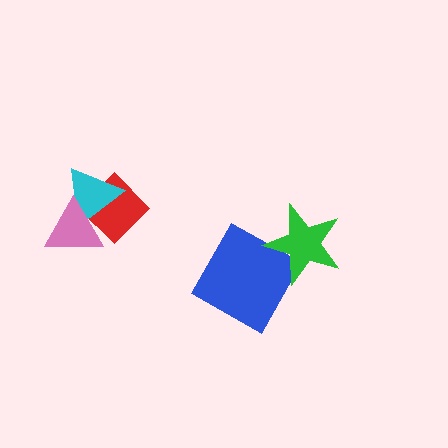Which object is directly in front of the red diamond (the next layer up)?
The cyan triangle is directly in front of the red diamond.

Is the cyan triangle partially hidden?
Yes, it is partially covered by another shape.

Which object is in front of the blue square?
The green star is in front of the blue square.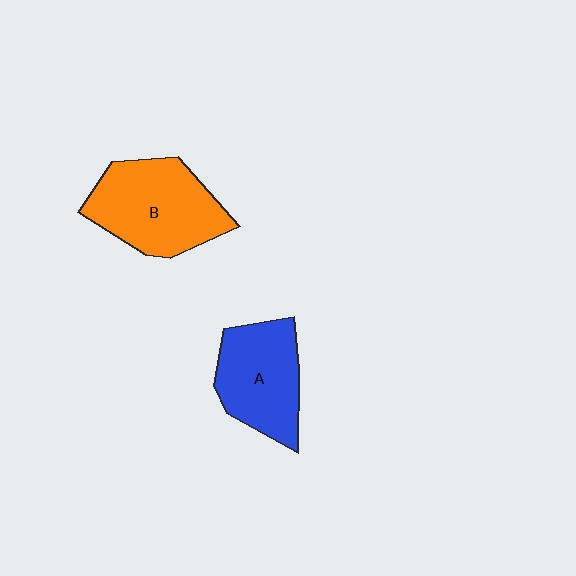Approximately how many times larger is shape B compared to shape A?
Approximately 1.2 times.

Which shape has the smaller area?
Shape A (blue).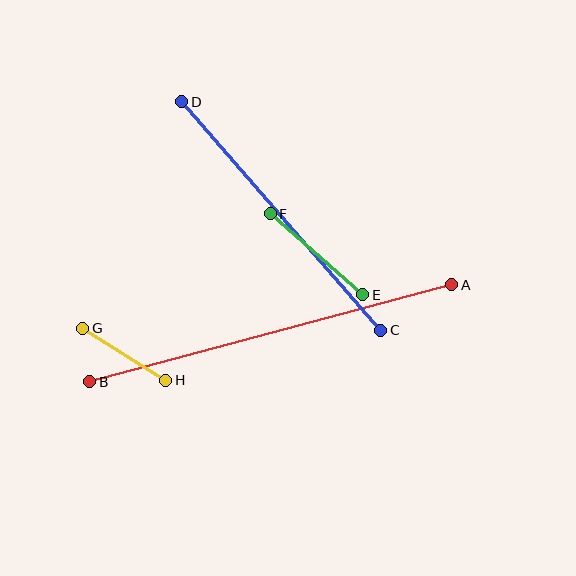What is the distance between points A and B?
The distance is approximately 375 pixels.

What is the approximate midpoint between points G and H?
The midpoint is at approximately (124, 354) pixels.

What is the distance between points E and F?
The distance is approximately 123 pixels.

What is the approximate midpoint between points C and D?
The midpoint is at approximately (281, 216) pixels.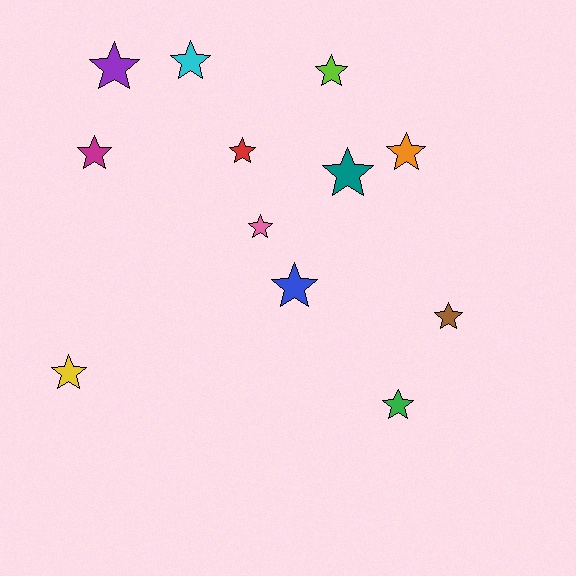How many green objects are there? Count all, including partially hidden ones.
There is 1 green object.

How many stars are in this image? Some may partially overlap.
There are 12 stars.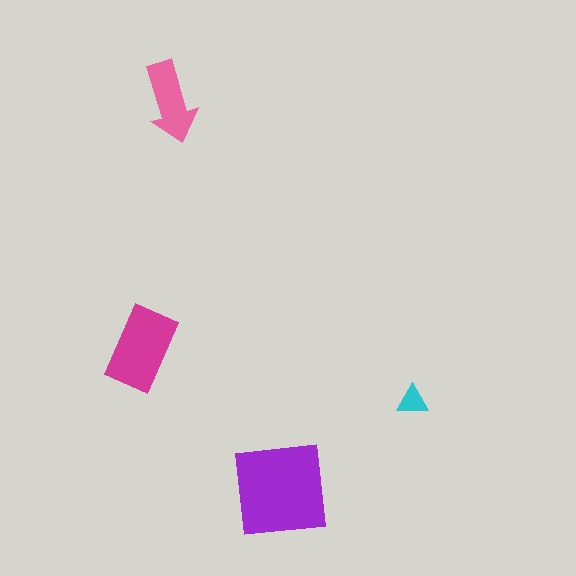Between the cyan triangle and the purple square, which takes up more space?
The purple square.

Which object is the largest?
The purple square.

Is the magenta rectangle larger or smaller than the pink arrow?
Larger.